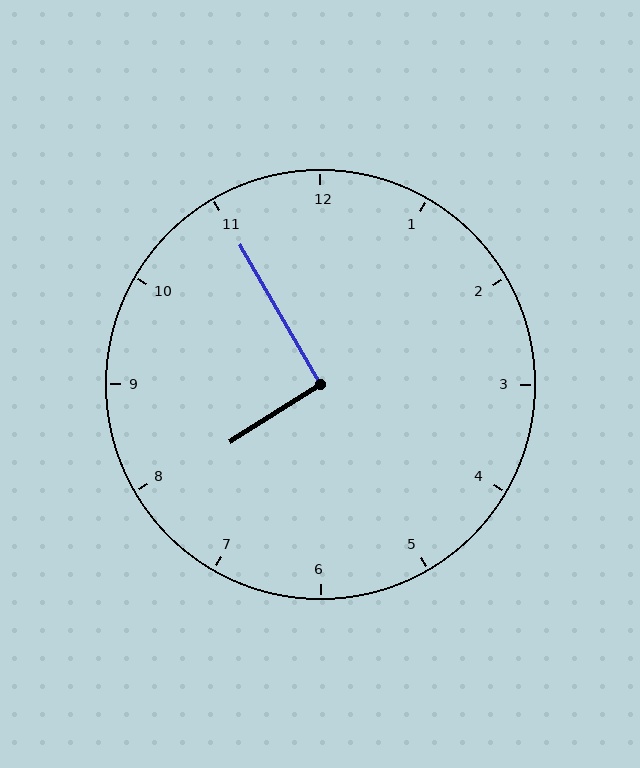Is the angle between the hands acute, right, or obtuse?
It is right.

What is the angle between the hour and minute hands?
Approximately 92 degrees.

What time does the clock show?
7:55.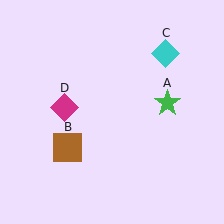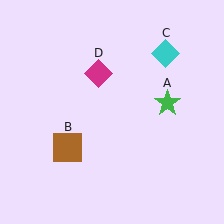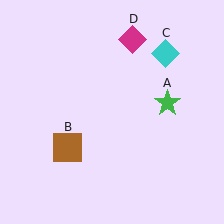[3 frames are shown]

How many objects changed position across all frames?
1 object changed position: magenta diamond (object D).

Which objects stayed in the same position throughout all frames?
Green star (object A) and brown square (object B) and cyan diamond (object C) remained stationary.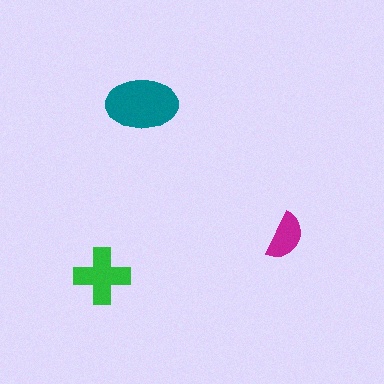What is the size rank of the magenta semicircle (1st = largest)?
3rd.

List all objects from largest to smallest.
The teal ellipse, the green cross, the magenta semicircle.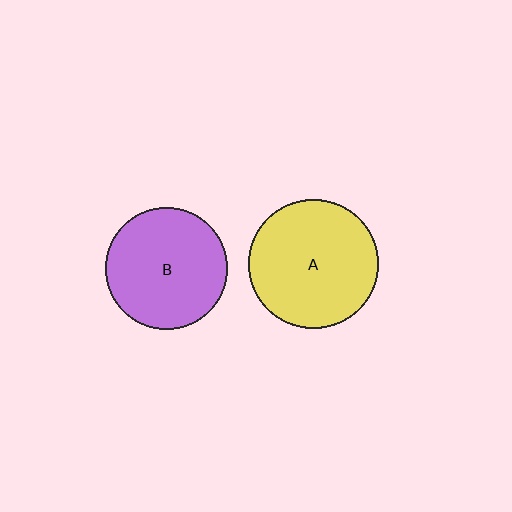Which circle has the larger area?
Circle A (yellow).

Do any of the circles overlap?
No, none of the circles overlap.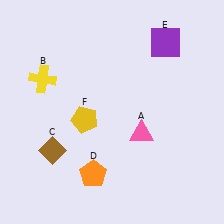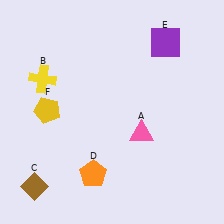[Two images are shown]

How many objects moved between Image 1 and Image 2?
2 objects moved between the two images.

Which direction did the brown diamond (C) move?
The brown diamond (C) moved down.